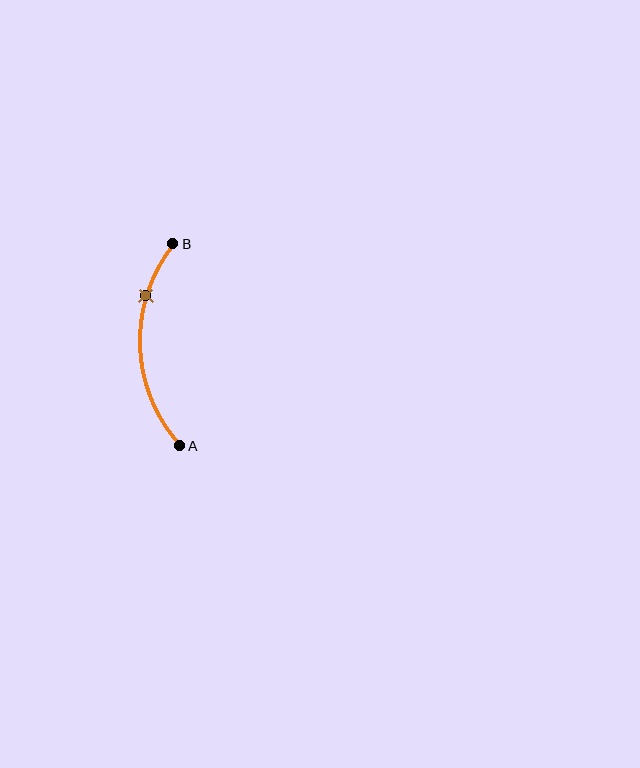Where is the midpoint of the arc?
The arc midpoint is the point on the curve farthest from the straight line joining A and B. It sits to the left of that line.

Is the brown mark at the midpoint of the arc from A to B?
No. The brown mark lies on the arc but is closer to endpoint B. The arc midpoint would be at the point on the curve equidistant along the arc from both A and B.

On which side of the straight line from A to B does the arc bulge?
The arc bulges to the left of the straight line connecting A and B.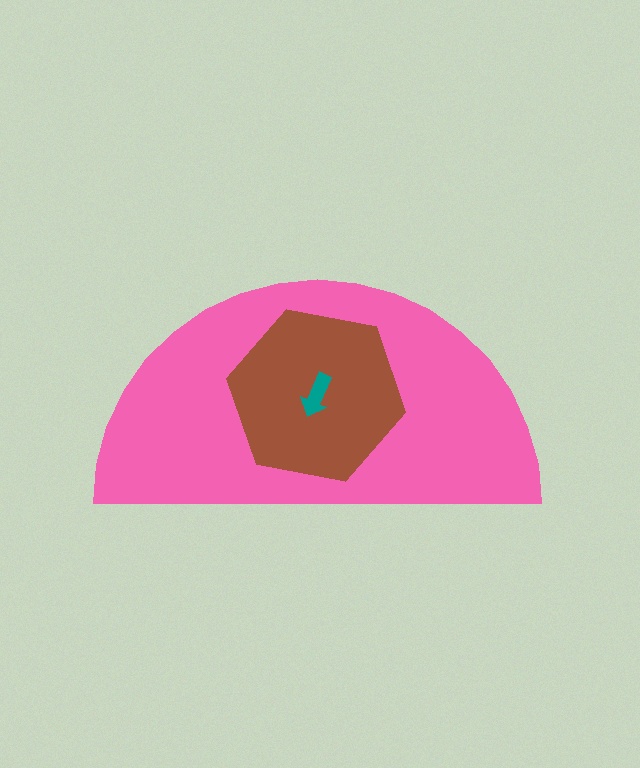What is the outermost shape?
The pink semicircle.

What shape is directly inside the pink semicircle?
The brown hexagon.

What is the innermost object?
The teal arrow.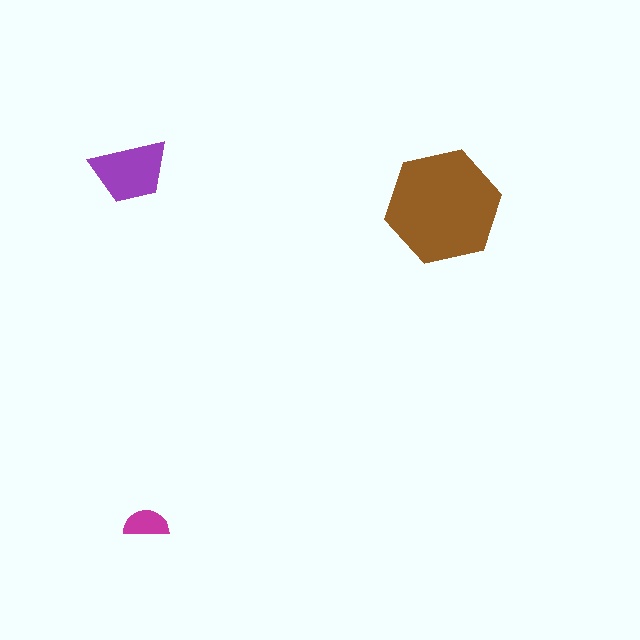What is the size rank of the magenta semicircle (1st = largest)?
3rd.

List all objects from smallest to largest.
The magenta semicircle, the purple trapezoid, the brown hexagon.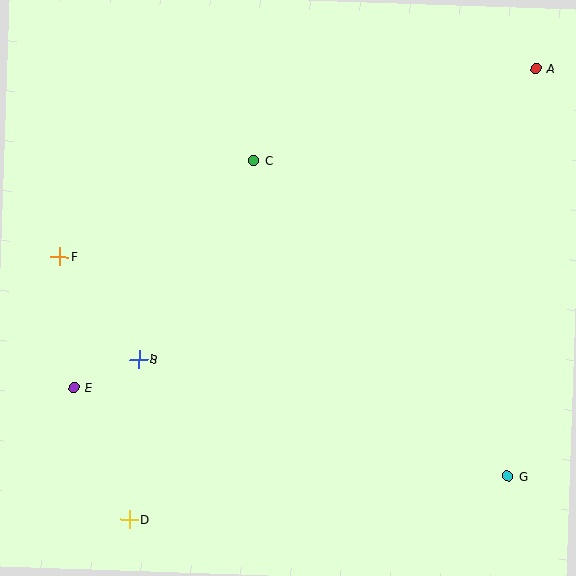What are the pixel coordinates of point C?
Point C is at (254, 160).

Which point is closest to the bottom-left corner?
Point D is closest to the bottom-left corner.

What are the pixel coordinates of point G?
Point G is at (508, 476).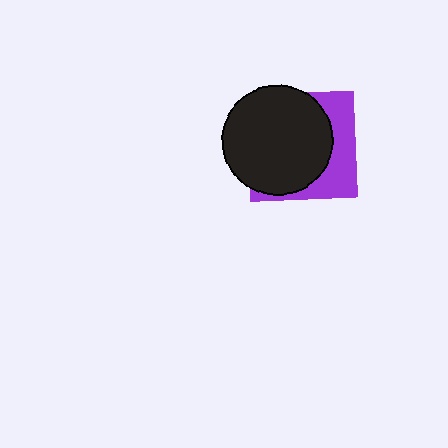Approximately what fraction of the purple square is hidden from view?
Roughly 66% of the purple square is hidden behind the black circle.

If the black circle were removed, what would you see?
You would see the complete purple square.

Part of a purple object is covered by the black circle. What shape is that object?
It is a square.